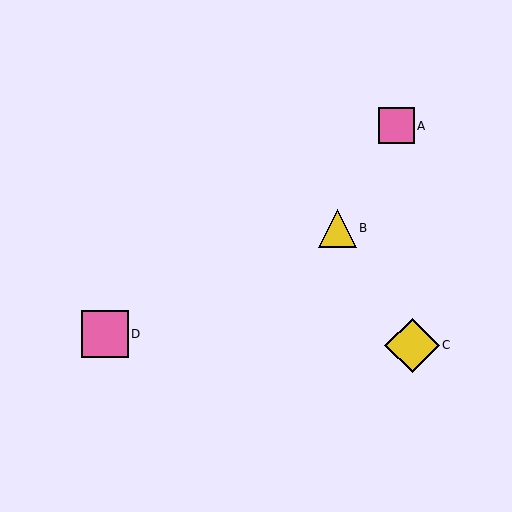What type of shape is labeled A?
Shape A is a pink square.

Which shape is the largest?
The yellow diamond (labeled C) is the largest.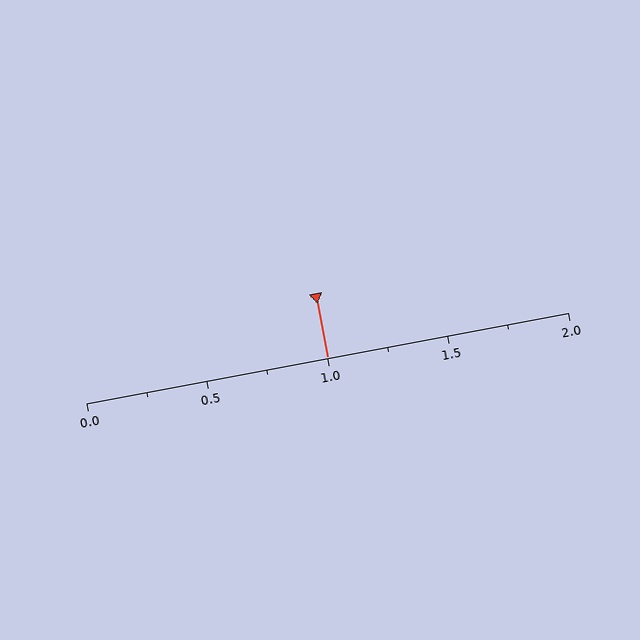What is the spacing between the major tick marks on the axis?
The major ticks are spaced 0.5 apart.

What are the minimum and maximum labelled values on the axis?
The axis runs from 0.0 to 2.0.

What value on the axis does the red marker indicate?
The marker indicates approximately 1.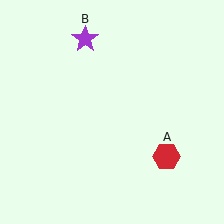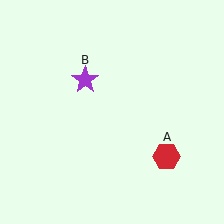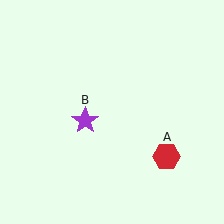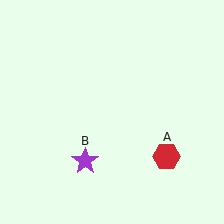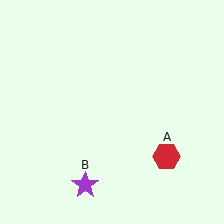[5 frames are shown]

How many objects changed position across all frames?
1 object changed position: purple star (object B).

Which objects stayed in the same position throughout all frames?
Red hexagon (object A) remained stationary.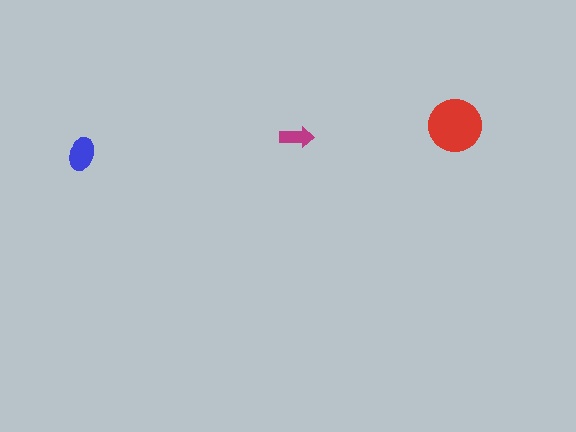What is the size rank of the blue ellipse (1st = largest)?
2nd.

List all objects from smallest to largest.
The magenta arrow, the blue ellipse, the red circle.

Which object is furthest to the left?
The blue ellipse is leftmost.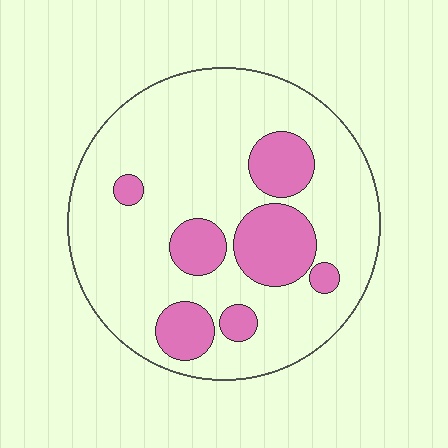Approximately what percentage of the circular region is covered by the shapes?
Approximately 20%.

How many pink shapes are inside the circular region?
7.